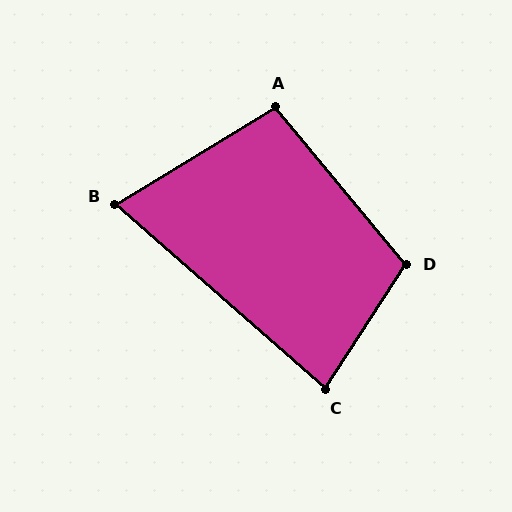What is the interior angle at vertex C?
Approximately 82 degrees (acute).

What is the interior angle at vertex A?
Approximately 98 degrees (obtuse).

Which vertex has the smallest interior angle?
B, at approximately 73 degrees.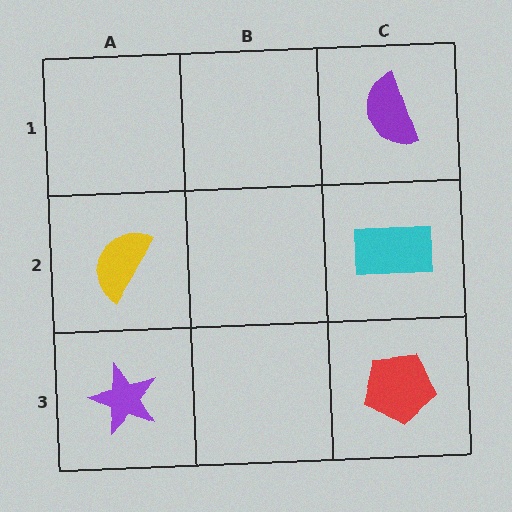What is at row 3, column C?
A red pentagon.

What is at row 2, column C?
A cyan rectangle.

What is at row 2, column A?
A yellow semicircle.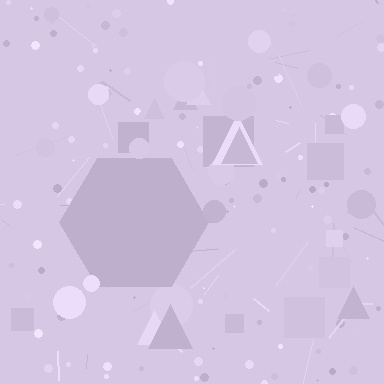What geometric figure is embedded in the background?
A hexagon is embedded in the background.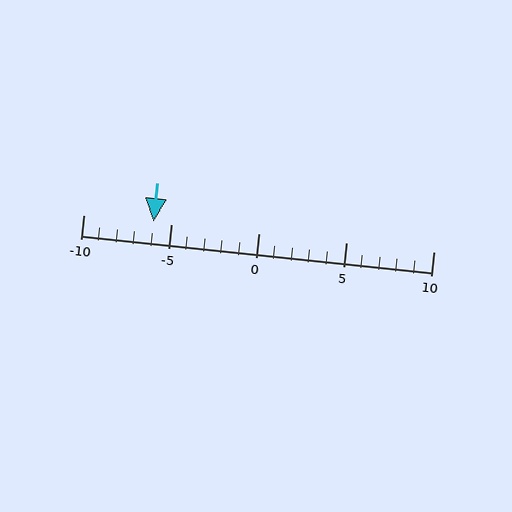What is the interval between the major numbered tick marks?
The major tick marks are spaced 5 units apart.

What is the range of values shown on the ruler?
The ruler shows values from -10 to 10.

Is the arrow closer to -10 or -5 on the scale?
The arrow is closer to -5.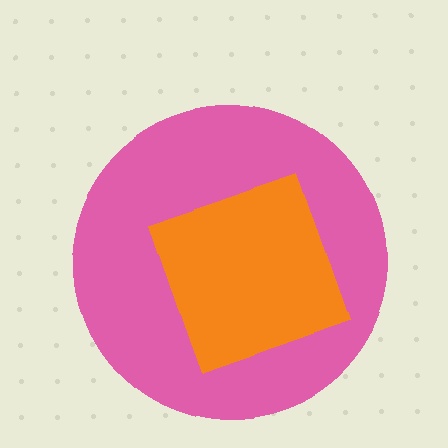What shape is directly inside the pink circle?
The orange diamond.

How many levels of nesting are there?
2.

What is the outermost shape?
The pink circle.